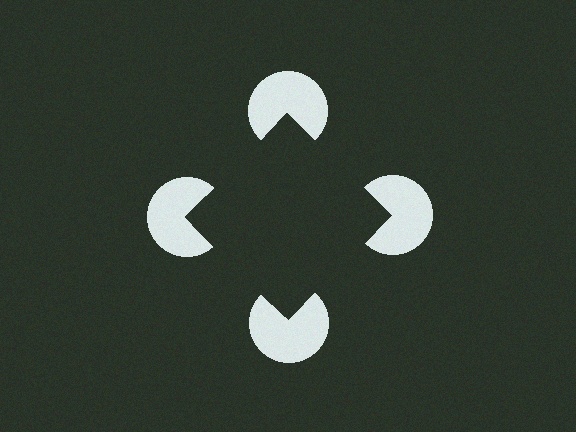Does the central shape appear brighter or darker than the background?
It typically appears slightly darker than the background, even though no actual brightness change is drawn.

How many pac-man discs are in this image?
There are 4 — one at each vertex of the illusory square.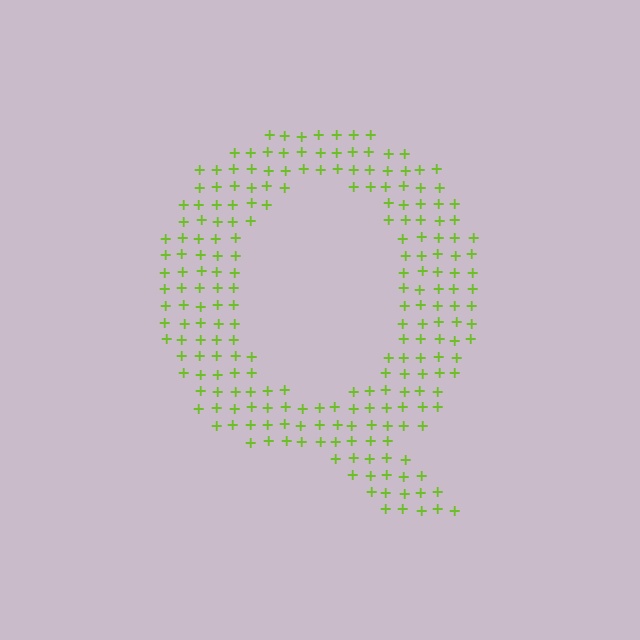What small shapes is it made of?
It is made of small plus signs.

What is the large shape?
The large shape is the letter Q.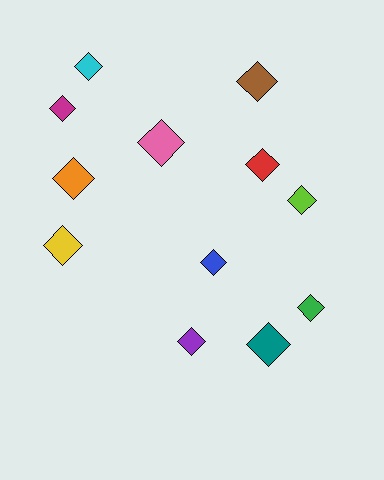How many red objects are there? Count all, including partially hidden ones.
There is 1 red object.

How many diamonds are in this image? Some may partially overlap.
There are 12 diamonds.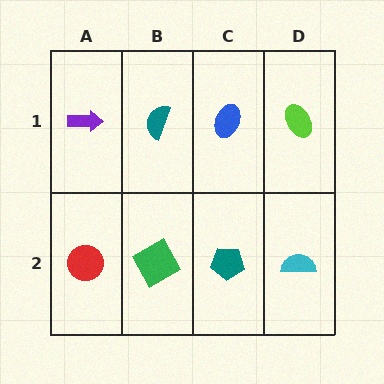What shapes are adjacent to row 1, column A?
A red circle (row 2, column A), a teal semicircle (row 1, column B).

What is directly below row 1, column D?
A cyan semicircle.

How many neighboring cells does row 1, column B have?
3.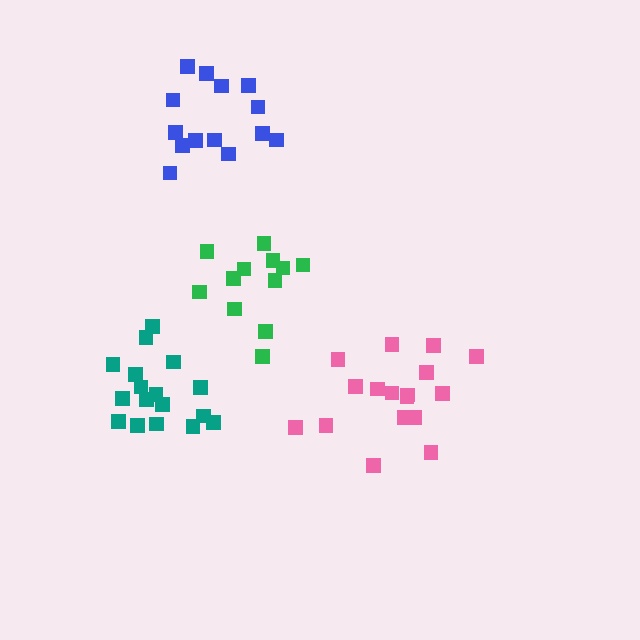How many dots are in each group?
Group 1: 17 dots, Group 2: 14 dots, Group 3: 12 dots, Group 4: 17 dots (60 total).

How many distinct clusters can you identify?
There are 4 distinct clusters.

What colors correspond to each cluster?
The clusters are colored: pink, blue, green, teal.